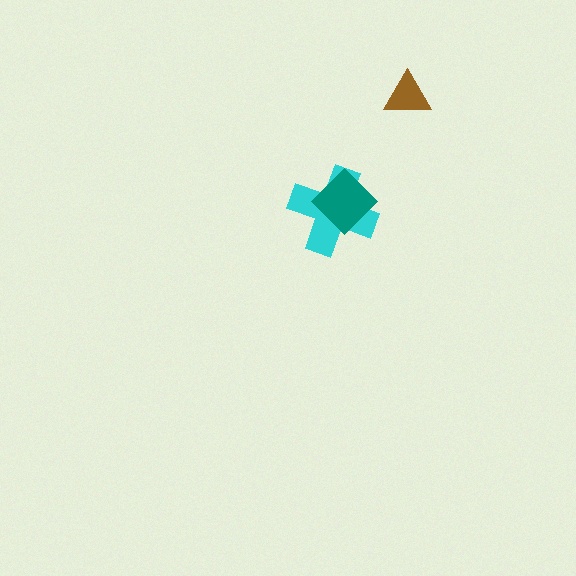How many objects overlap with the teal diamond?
1 object overlaps with the teal diamond.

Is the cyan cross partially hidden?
Yes, it is partially covered by another shape.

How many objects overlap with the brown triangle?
0 objects overlap with the brown triangle.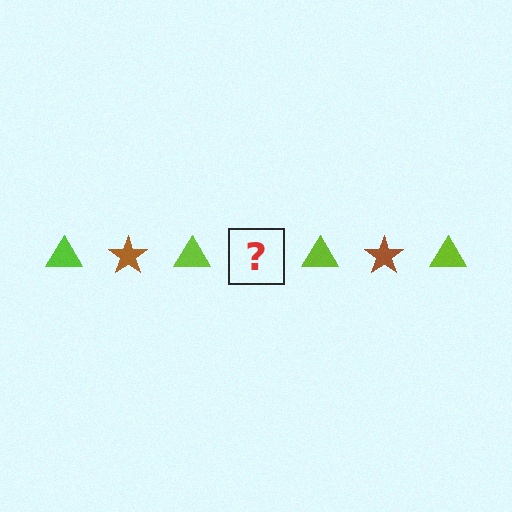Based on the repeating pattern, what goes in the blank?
The blank should be a brown star.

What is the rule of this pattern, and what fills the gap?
The rule is that the pattern alternates between lime triangle and brown star. The gap should be filled with a brown star.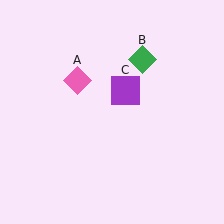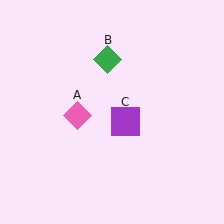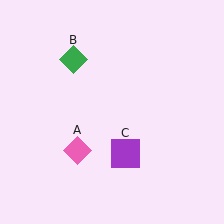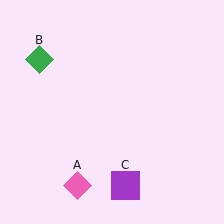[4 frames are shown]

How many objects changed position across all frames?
3 objects changed position: pink diamond (object A), green diamond (object B), purple square (object C).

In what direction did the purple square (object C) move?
The purple square (object C) moved down.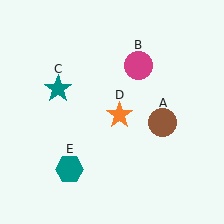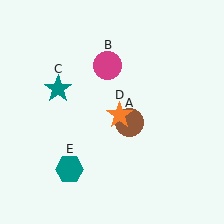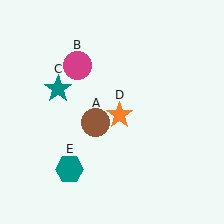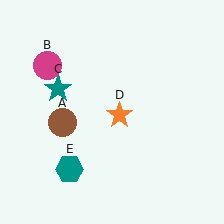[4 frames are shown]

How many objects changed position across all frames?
2 objects changed position: brown circle (object A), magenta circle (object B).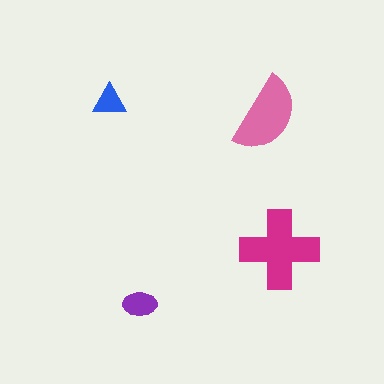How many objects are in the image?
There are 4 objects in the image.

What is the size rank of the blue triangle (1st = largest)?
4th.